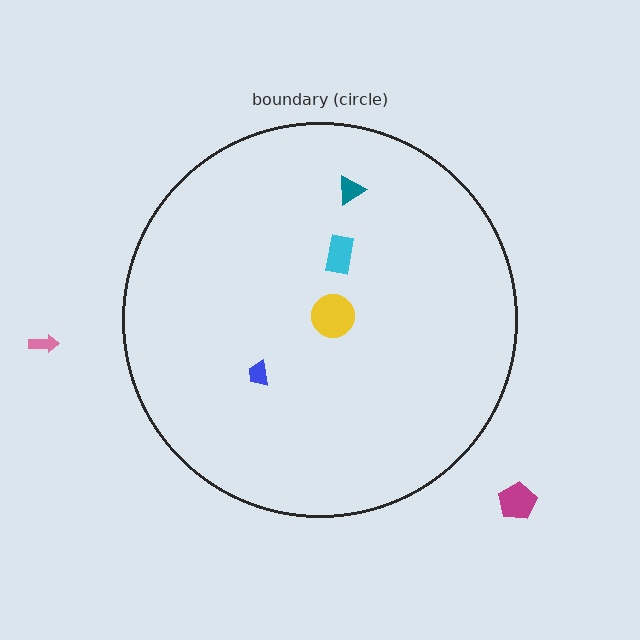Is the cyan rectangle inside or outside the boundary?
Inside.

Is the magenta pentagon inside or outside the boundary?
Outside.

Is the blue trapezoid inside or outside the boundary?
Inside.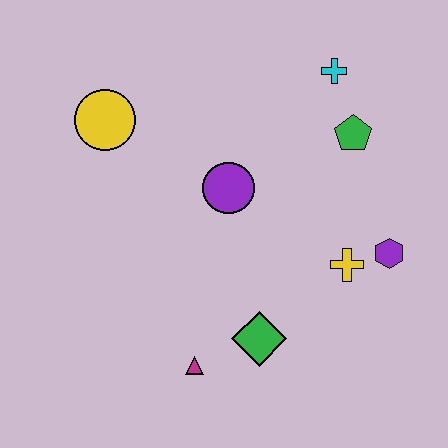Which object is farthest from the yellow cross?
The yellow circle is farthest from the yellow cross.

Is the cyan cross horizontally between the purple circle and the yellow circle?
No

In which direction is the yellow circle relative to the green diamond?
The yellow circle is above the green diamond.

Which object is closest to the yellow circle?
The purple circle is closest to the yellow circle.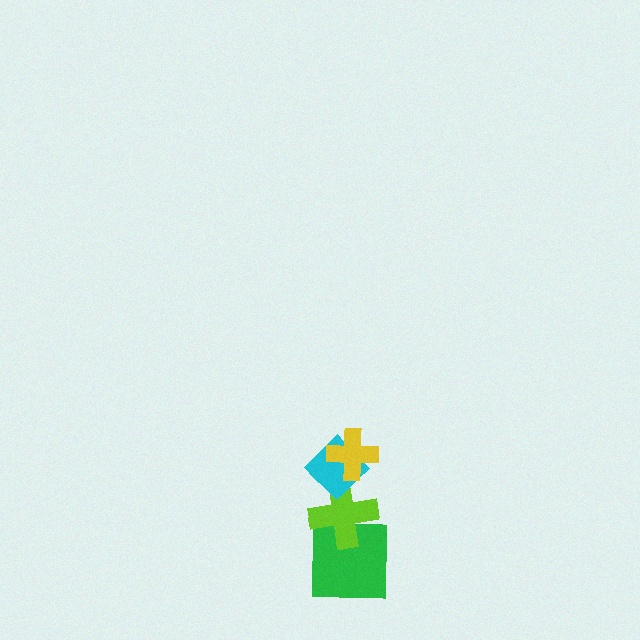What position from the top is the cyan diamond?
The cyan diamond is 2nd from the top.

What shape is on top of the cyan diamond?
The yellow cross is on top of the cyan diamond.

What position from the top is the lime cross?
The lime cross is 3rd from the top.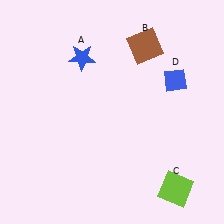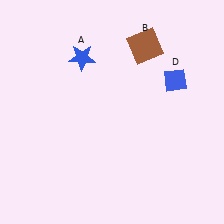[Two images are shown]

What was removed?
The lime square (C) was removed in Image 2.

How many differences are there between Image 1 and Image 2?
There is 1 difference between the two images.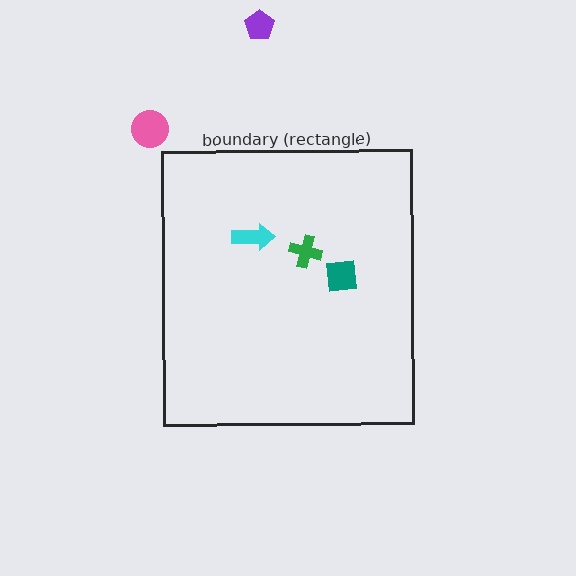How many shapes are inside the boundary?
3 inside, 2 outside.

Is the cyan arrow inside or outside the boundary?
Inside.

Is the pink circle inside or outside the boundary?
Outside.